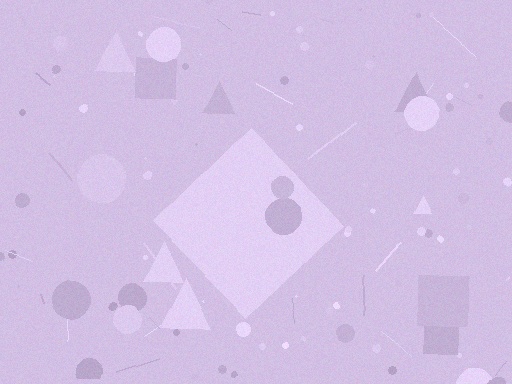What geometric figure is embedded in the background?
A diamond is embedded in the background.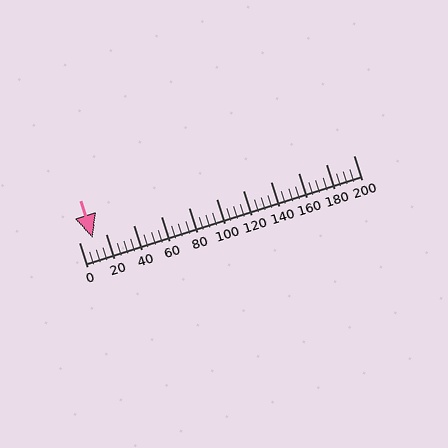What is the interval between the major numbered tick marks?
The major tick marks are spaced 20 units apart.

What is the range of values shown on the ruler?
The ruler shows values from 0 to 200.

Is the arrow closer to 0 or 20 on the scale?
The arrow is closer to 20.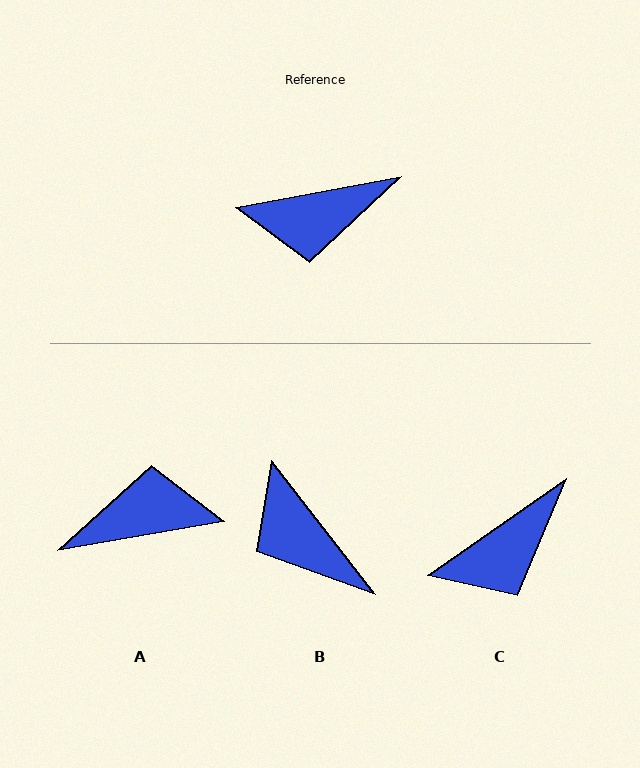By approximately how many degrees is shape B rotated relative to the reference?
Approximately 63 degrees clockwise.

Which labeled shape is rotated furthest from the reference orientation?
A, about 179 degrees away.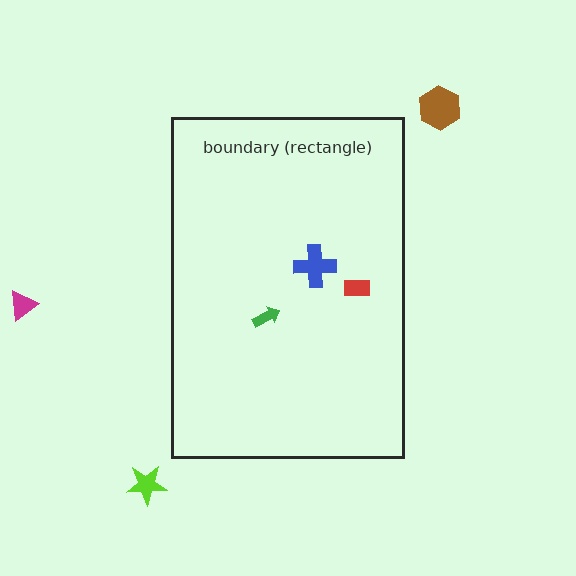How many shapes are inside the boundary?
3 inside, 3 outside.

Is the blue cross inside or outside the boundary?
Inside.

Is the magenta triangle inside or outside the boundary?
Outside.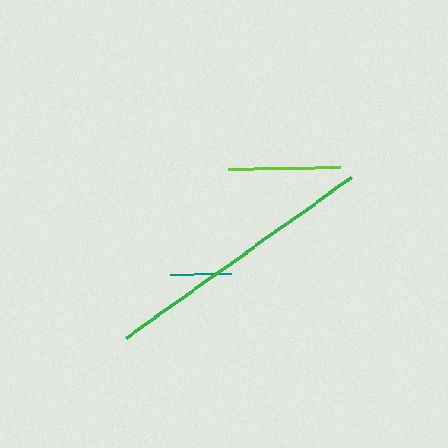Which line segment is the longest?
The green line is the longest at approximately 277 pixels.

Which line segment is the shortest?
The teal line is the shortest at approximately 61 pixels.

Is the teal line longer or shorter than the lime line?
The lime line is longer than the teal line.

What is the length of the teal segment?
The teal segment is approximately 61 pixels long.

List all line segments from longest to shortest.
From longest to shortest: green, lime, teal.